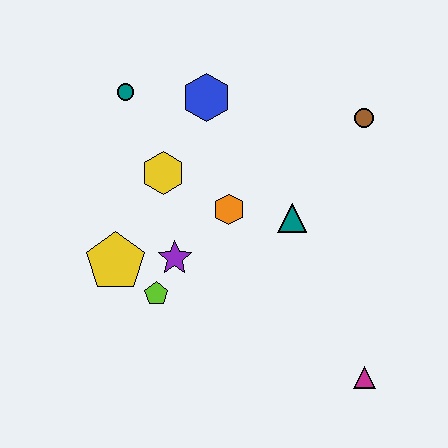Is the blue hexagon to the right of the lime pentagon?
Yes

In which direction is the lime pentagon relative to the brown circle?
The lime pentagon is to the left of the brown circle.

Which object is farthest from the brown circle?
The yellow pentagon is farthest from the brown circle.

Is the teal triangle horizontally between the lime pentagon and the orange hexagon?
No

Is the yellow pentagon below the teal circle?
Yes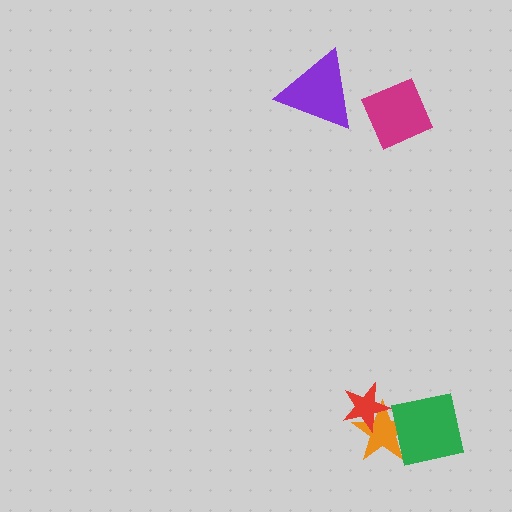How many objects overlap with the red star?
1 object overlaps with the red star.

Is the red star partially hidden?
No, no other shape covers it.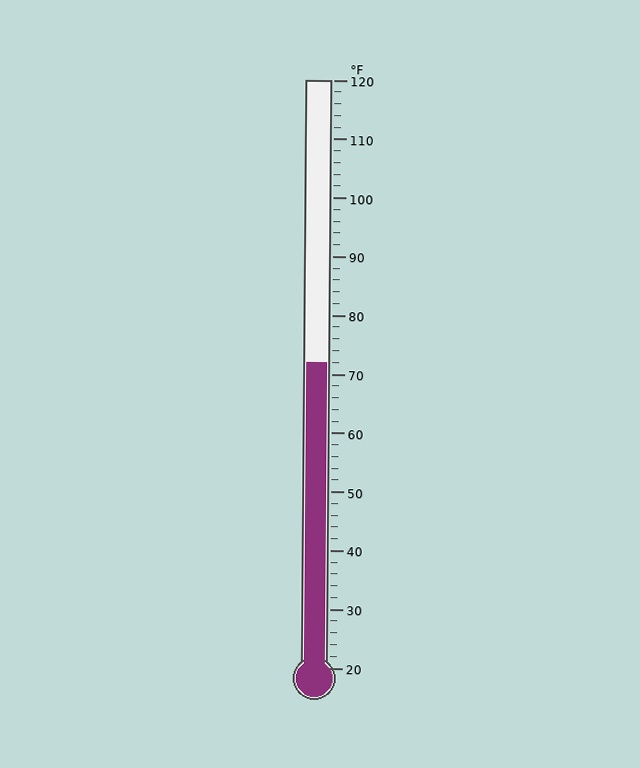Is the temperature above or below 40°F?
The temperature is above 40°F.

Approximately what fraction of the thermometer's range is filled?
The thermometer is filled to approximately 50% of its range.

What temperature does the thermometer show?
The thermometer shows approximately 72°F.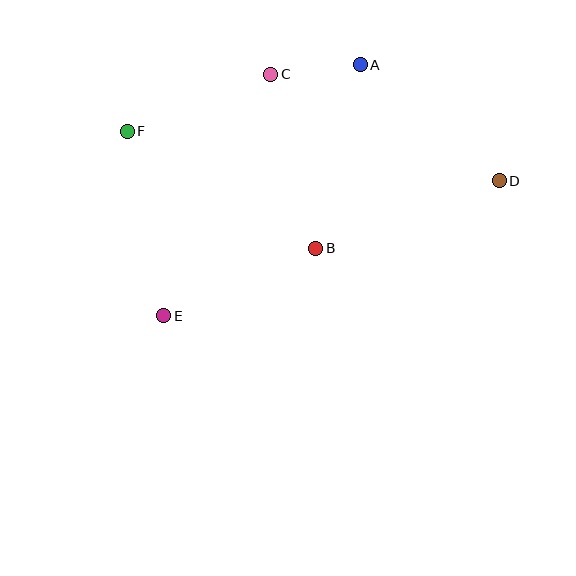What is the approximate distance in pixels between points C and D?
The distance between C and D is approximately 252 pixels.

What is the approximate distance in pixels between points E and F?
The distance between E and F is approximately 188 pixels.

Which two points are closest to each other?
Points A and C are closest to each other.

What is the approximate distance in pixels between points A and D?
The distance between A and D is approximately 181 pixels.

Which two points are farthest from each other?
Points D and F are farthest from each other.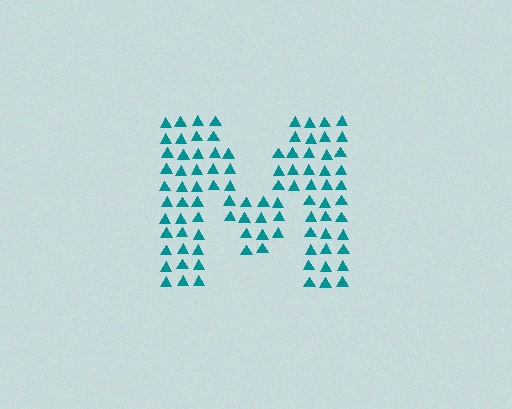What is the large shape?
The large shape is the letter M.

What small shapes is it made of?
It is made of small triangles.